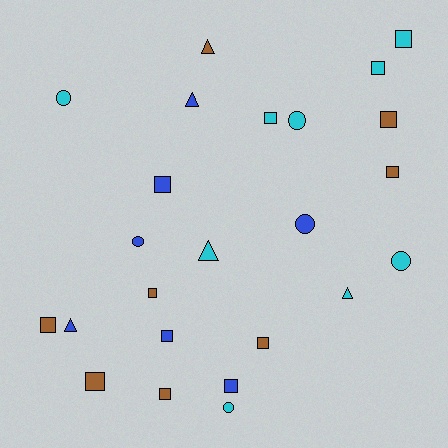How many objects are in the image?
There are 24 objects.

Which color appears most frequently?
Cyan, with 9 objects.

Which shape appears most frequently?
Square, with 13 objects.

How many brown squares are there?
There are 7 brown squares.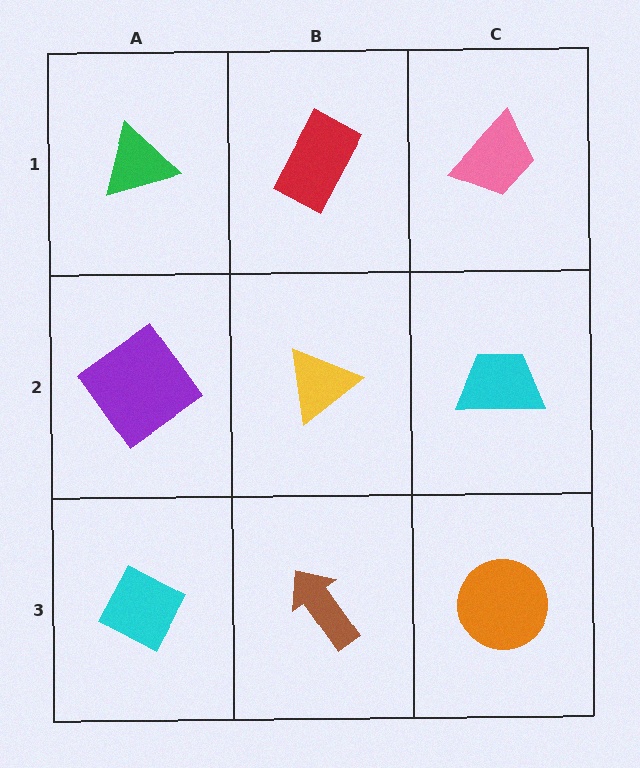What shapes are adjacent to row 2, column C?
A pink trapezoid (row 1, column C), an orange circle (row 3, column C), a yellow triangle (row 2, column B).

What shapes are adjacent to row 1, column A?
A purple diamond (row 2, column A), a red rectangle (row 1, column B).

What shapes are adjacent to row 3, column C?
A cyan trapezoid (row 2, column C), a brown arrow (row 3, column B).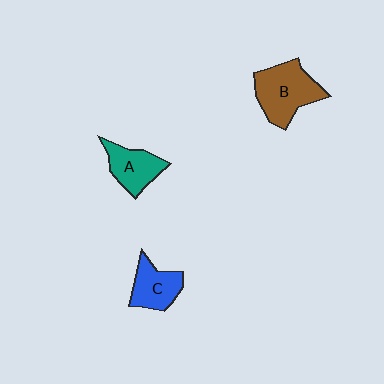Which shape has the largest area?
Shape B (brown).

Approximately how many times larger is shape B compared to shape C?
Approximately 1.5 times.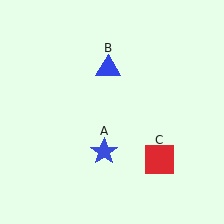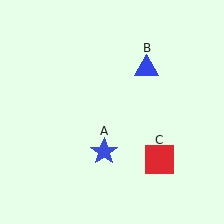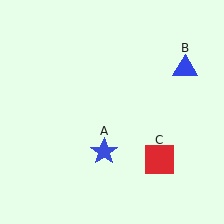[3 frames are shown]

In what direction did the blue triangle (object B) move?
The blue triangle (object B) moved right.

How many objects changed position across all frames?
1 object changed position: blue triangle (object B).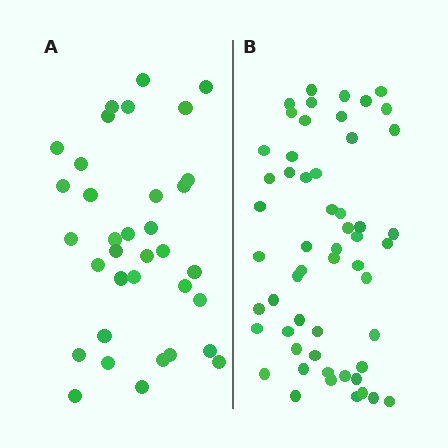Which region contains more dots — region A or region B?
Region B (the right region) has more dots.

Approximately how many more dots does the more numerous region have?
Region B has approximately 20 more dots than region A.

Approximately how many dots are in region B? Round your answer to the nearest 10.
About 60 dots. (The exact count is 55, which rounds to 60.)